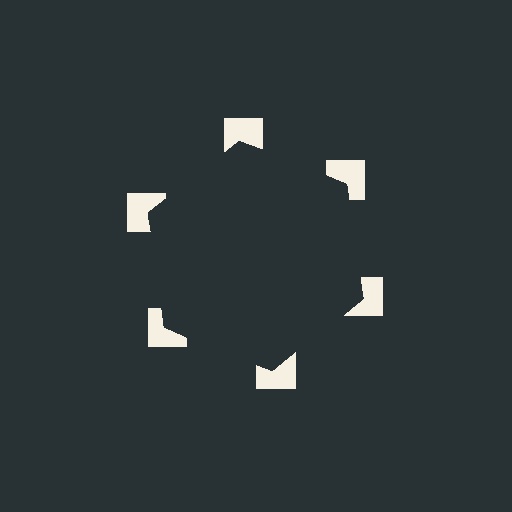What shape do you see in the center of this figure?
An illusory hexagon — its edges are inferred from the aligned wedge cuts in the notched squares, not physically drawn.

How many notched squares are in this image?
There are 6 — one at each vertex of the illusory hexagon.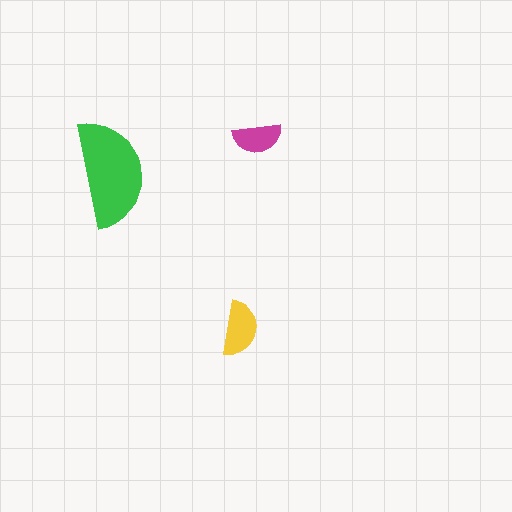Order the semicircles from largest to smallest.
the green one, the yellow one, the magenta one.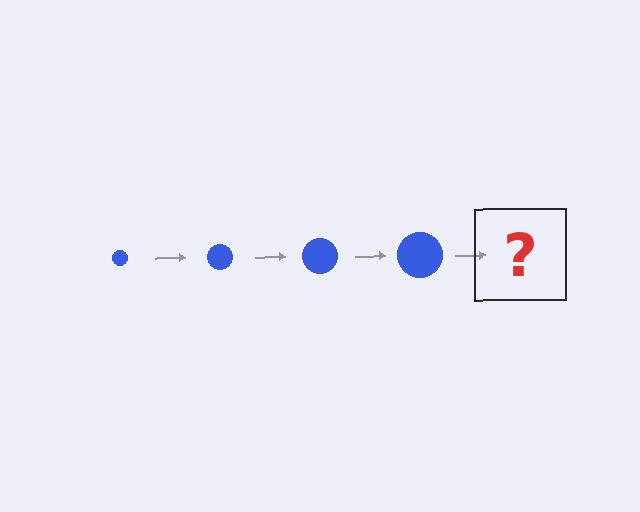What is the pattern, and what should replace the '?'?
The pattern is that the circle gets progressively larger each step. The '?' should be a blue circle, larger than the previous one.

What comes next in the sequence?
The next element should be a blue circle, larger than the previous one.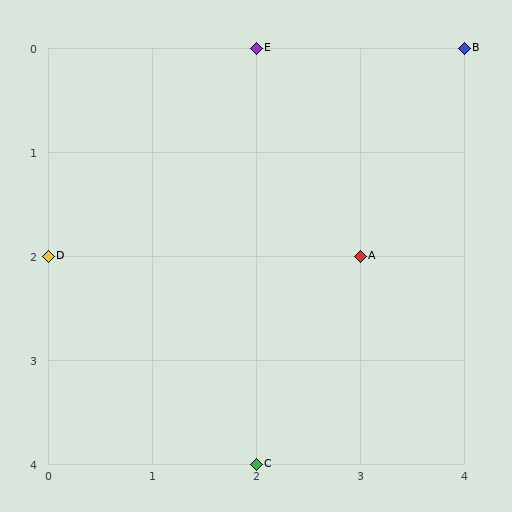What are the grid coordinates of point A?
Point A is at grid coordinates (3, 2).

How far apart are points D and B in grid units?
Points D and B are 4 columns and 2 rows apart (about 4.5 grid units diagonally).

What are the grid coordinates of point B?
Point B is at grid coordinates (4, 0).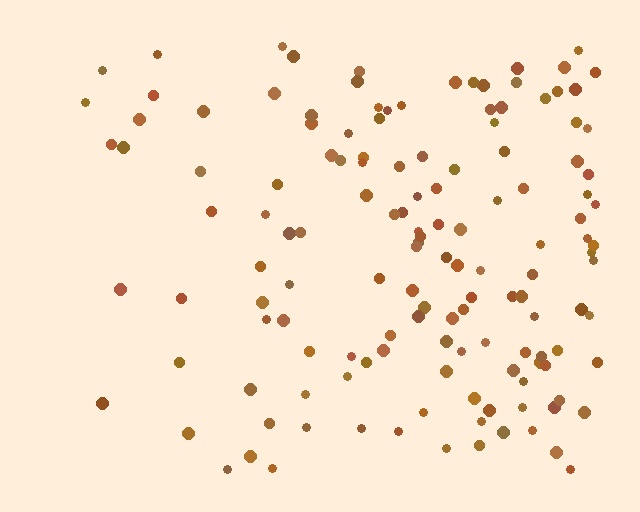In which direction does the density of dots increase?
From left to right, with the right side densest.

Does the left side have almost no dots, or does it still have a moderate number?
Still a moderate number, just noticeably fewer than the right.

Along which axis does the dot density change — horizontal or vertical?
Horizontal.